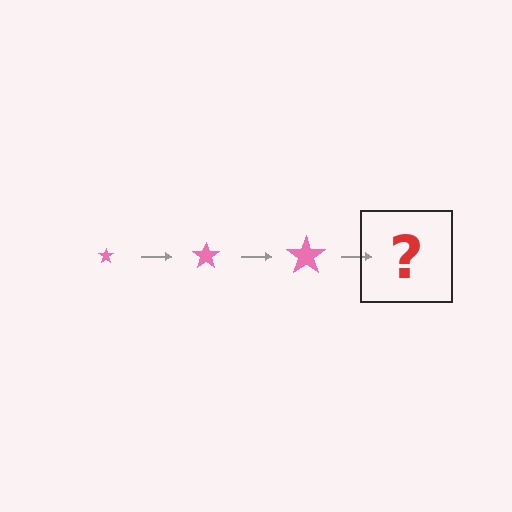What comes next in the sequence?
The next element should be a pink star, larger than the previous one.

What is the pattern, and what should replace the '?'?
The pattern is that the star gets progressively larger each step. The '?' should be a pink star, larger than the previous one.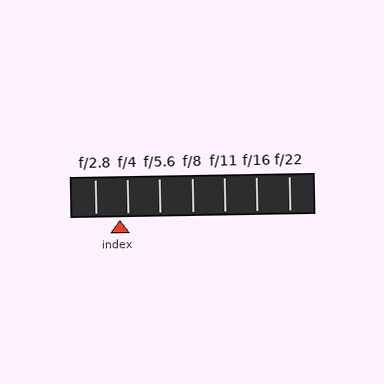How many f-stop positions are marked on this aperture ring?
There are 7 f-stop positions marked.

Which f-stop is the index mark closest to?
The index mark is closest to f/4.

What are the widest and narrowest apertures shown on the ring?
The widest aperture shown is f/2.8 and the narrowest is f/22.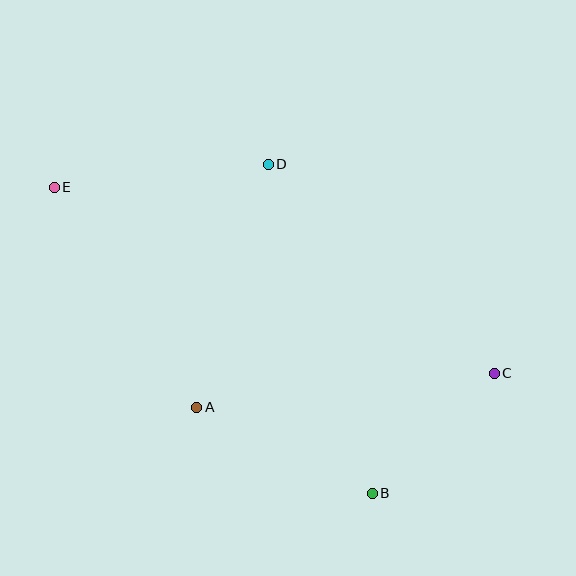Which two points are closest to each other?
Points B and C are closest to each other.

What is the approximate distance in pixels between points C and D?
The distance between C and D is approximately 308 pixels.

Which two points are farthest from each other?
Points C and E are farthest from each other.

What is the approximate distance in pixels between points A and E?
The distance between A and E is approximately 262 pixels.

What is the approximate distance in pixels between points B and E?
The distance between B and E is approximately 441 pixels.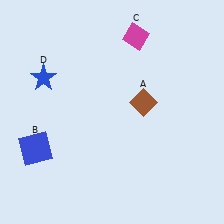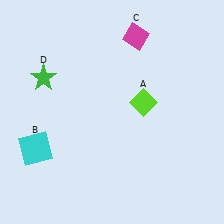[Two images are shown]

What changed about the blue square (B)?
In Image 1, B is blue. In Image 2, it changed to cyan.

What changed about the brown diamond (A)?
In Image 1, A is brown. In Image 2, it changed to lime.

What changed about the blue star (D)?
In Image 1, D is blue. In Image 2, it changed to green.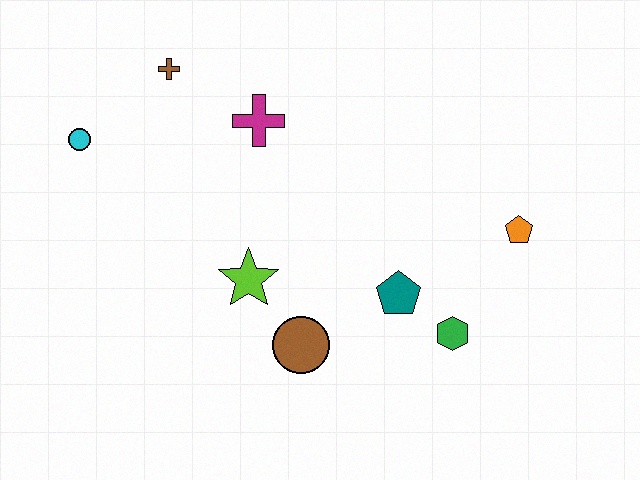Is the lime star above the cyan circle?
No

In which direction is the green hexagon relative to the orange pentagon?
The green hexagon is below the orange pentagon.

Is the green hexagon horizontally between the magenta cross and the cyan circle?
No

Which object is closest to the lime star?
The brown circle is closest to the lime star.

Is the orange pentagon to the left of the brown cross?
No